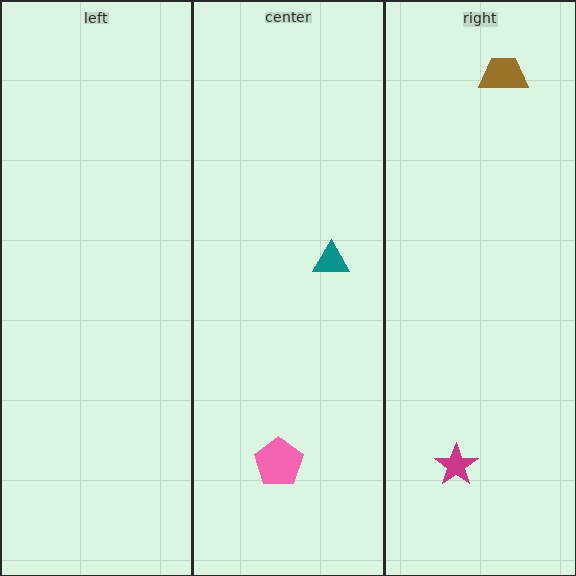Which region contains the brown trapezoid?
The right region.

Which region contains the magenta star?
The right region.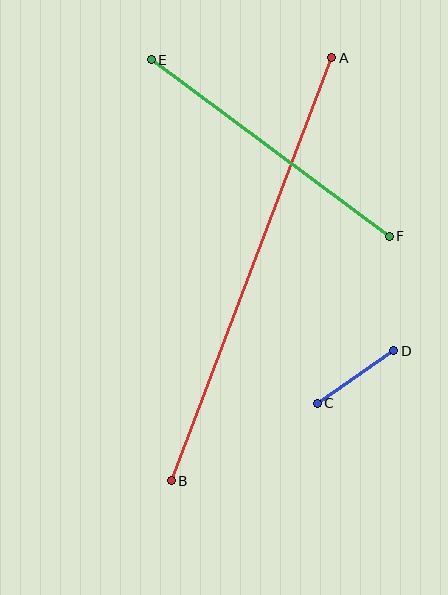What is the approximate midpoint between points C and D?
The midpoint is at approximately (356, 377) pixels.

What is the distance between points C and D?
The distance is approximately 93 pixels.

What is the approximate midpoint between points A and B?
The midpoint is at approximately (251, 269) pixels.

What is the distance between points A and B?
The distance is approximately 452 pixels.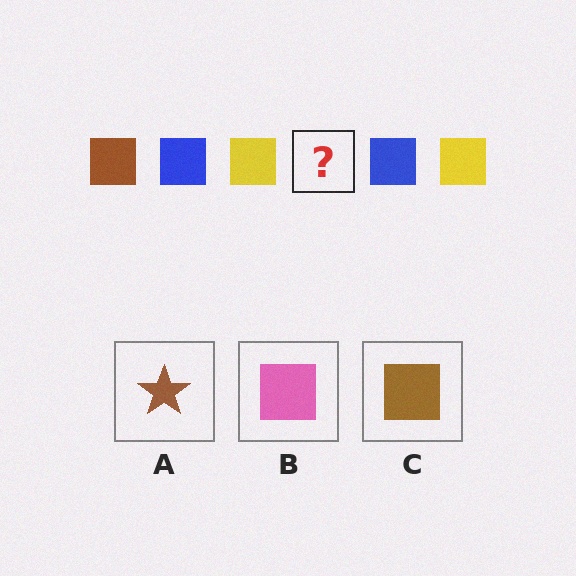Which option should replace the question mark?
Option C.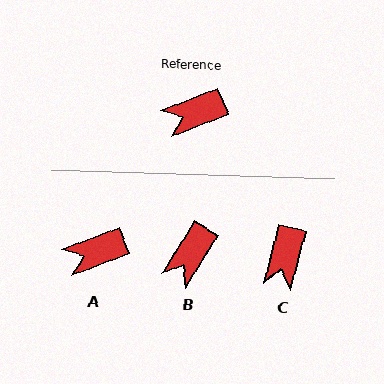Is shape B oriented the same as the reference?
No, it is off by about 37 degrees.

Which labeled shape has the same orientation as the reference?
A.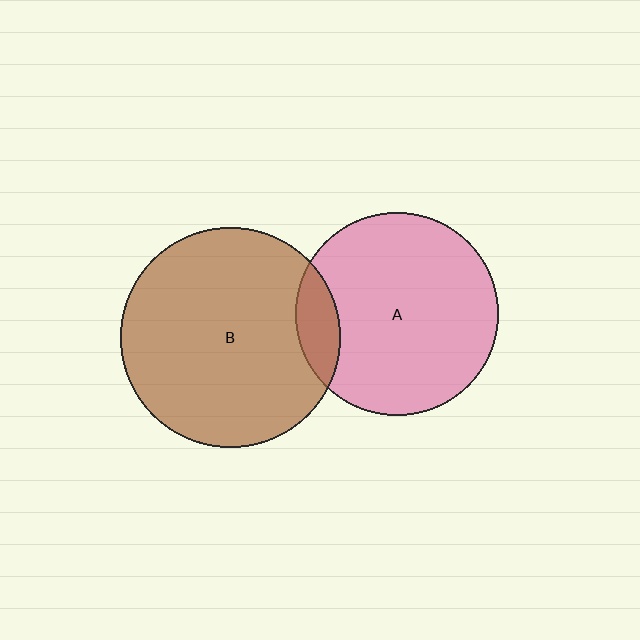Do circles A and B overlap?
Yes.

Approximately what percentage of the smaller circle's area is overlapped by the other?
Approximately 10%.